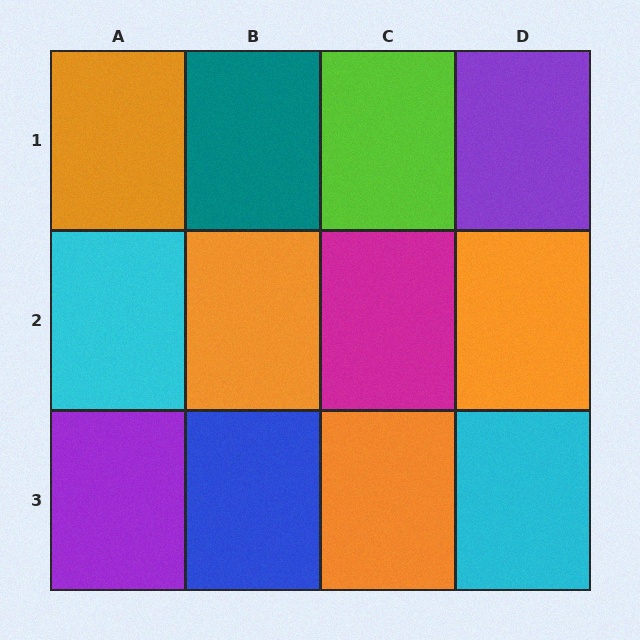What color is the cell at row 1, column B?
Teal.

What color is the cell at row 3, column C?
Orange.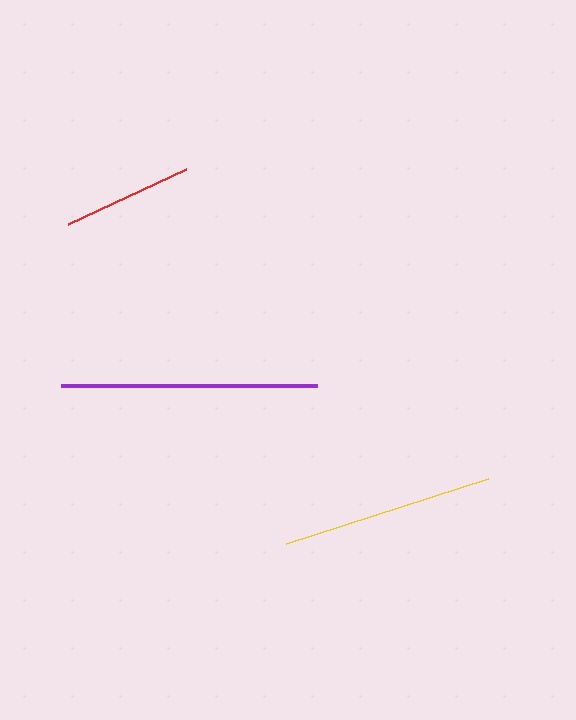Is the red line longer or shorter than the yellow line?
The yellow line is longer than the red line.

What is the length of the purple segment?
The purple segment is approximately 256 pixels long.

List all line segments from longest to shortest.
From longest to shortest: purple, yellow, red.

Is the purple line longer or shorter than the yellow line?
The purple line is longer than the yellow line.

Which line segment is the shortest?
The red line is the shortest at approximately 130 pixels.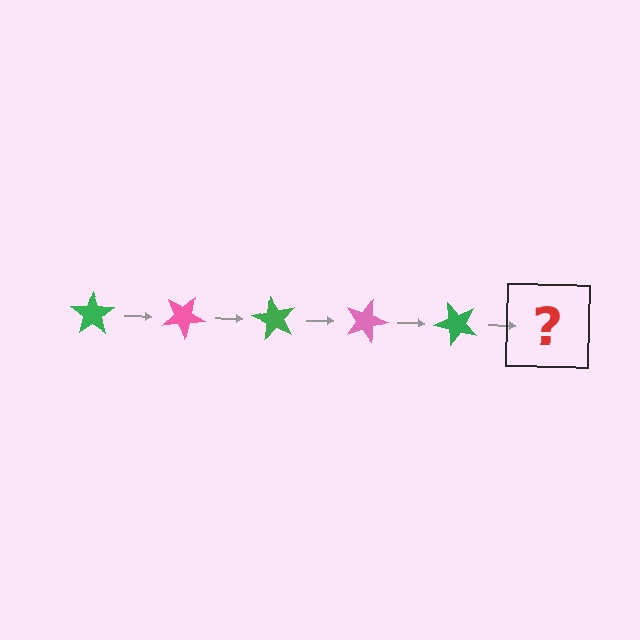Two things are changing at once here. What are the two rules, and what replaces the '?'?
The two rules are that it rotates 30 degrees each step and the color cycles through green and pink. The '?' should be a pink star, rotated 150 degrees from the start.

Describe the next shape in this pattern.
It should be a pink star, rotated 150 degrees from the start.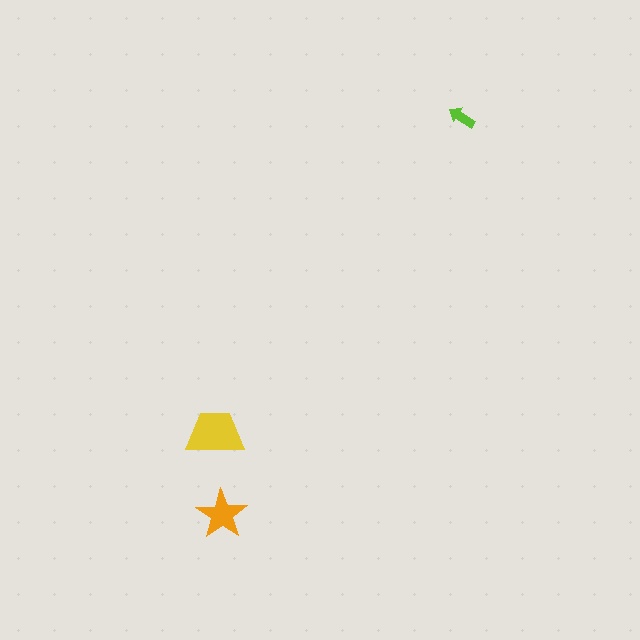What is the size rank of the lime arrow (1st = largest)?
3rd.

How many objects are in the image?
There are 3 objects in the image.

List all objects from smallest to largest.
The lime arrow, the orange star, the yellow trapezoid.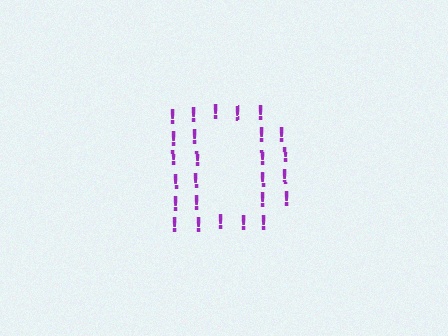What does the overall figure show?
The overall figure shows the letter D.